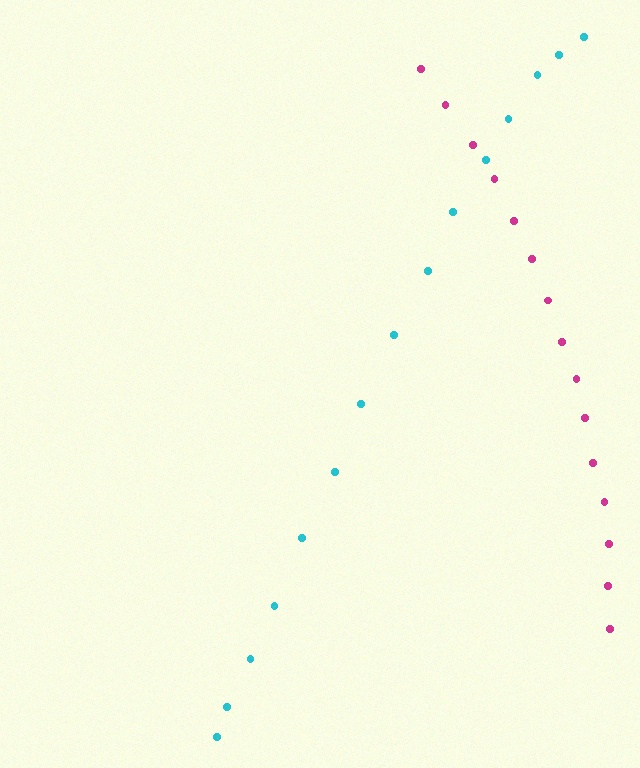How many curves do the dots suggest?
There are 2 distinct paths.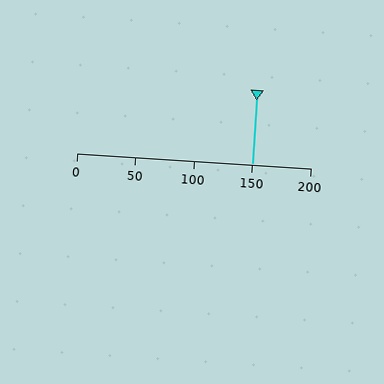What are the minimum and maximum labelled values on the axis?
The axis runs from 0 to 200.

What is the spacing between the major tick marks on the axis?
The major ticks are spaced 50 apart.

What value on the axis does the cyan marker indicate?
The marker indicates approximately 150.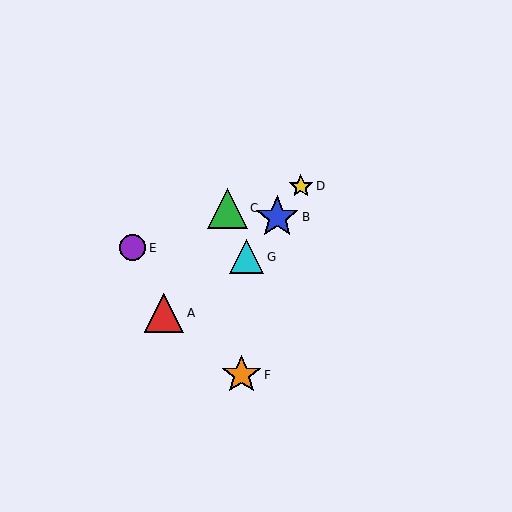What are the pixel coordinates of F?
Object F is at (241, 375).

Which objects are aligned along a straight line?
Objects B, D, G are aligned along a straight line.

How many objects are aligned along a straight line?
3 objects (B, D, G) are aligned along a straight line.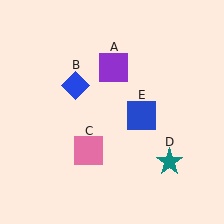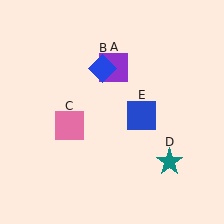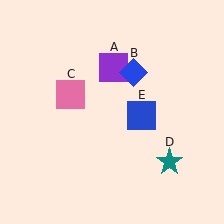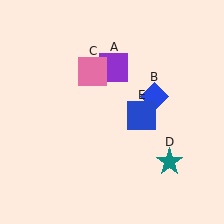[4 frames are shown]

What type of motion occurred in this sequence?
The blue diamond (object B), pink square (object C) rotated clockwise around the center of the scene.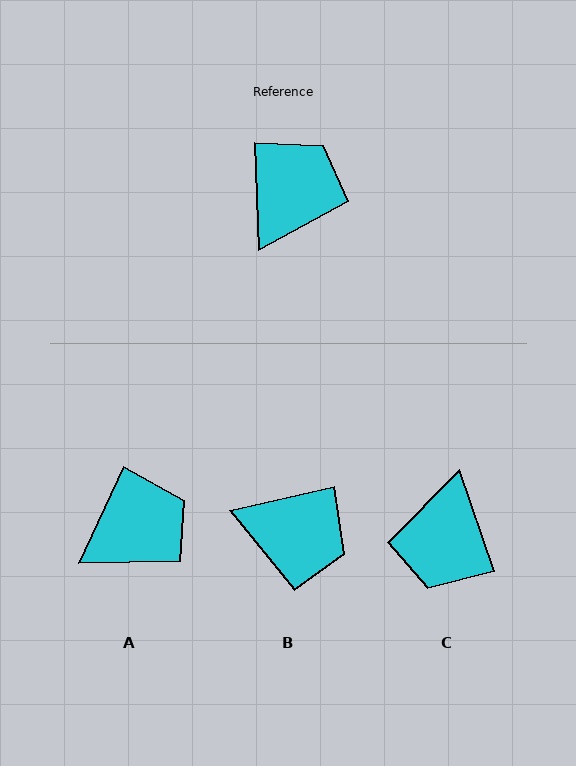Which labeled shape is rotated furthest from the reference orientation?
C, about 163 degrees away.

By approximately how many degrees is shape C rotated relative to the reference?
Approximately 163 degrees clockwise.